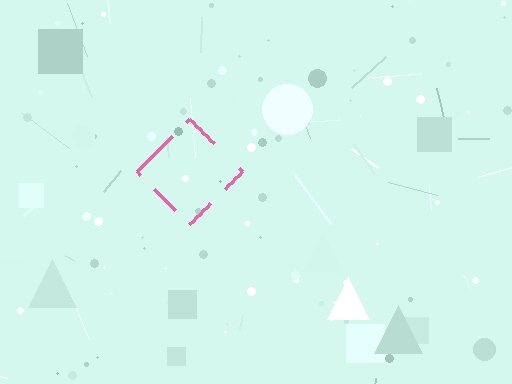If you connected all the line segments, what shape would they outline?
They would outline a diamond.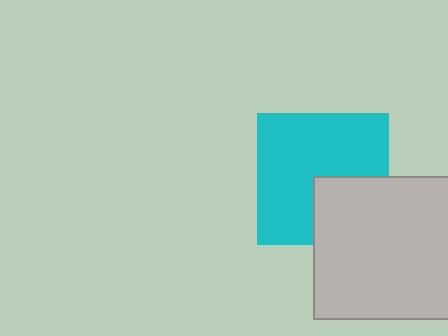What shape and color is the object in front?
The object in front is a light gray square.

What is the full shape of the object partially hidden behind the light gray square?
The partially hidden object is a cyan square.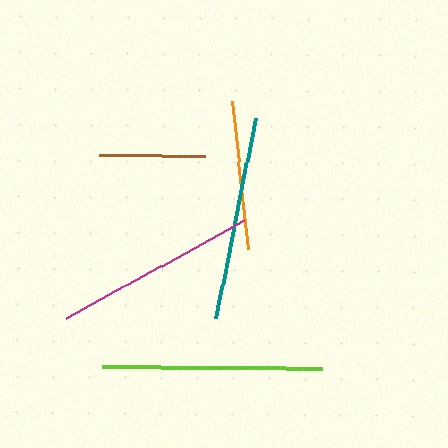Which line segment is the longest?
The lime line is the longest at approximately 220 pixels.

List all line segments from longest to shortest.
From longest to shortest: lime, teal, magenta, orange, brown.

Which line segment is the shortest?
The brown line is the shortest at approximately 105 pixels.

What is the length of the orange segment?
The orange segment is approximately 149 pixels long.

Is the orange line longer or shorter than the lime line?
The lime line is longer than the orange line.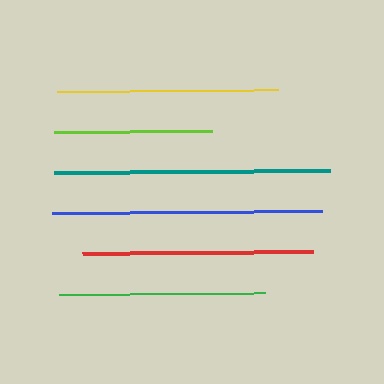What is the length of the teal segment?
The teal segment is approximately 275 pixels long.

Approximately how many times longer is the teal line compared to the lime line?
The teal line is approximately 1.7 times the length of the lime line.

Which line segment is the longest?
The teal line is the longest at approximately 275 pixels.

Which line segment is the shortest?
The lime line is the shortest at approximately 158 pixels.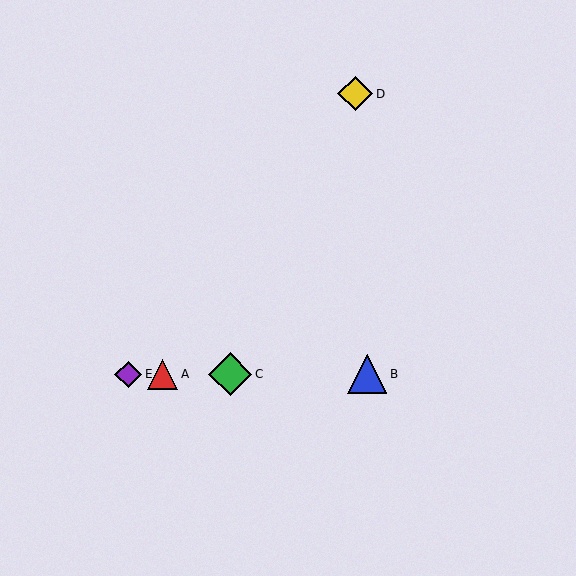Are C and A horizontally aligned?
Yes, both are at y≈374.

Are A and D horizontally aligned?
No, A is at y≈374 and D is at y≈94.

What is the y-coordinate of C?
Object C is at y≈374.